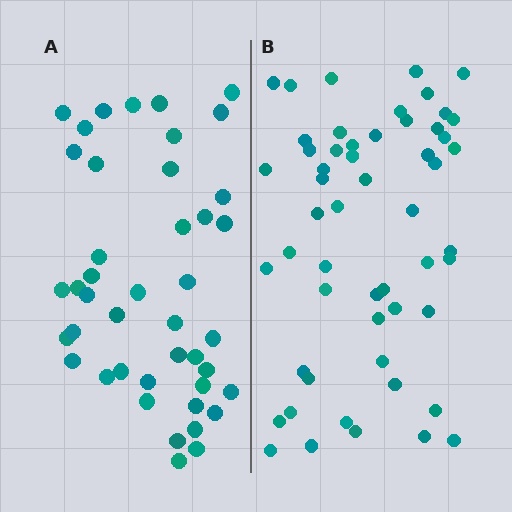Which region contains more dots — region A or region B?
Region B (the right region) has more dots.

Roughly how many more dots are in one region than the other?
Region B has roughly 12 or so more dots than region A.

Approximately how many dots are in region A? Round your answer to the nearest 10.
About 40 dots. (The exact count is 43, which rounds to 40.)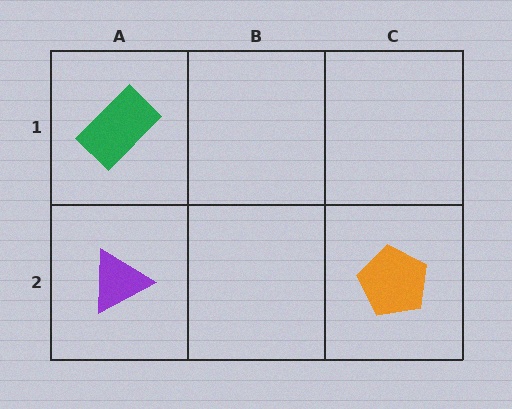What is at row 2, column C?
An orange pentagon.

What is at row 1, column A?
A green rectangle.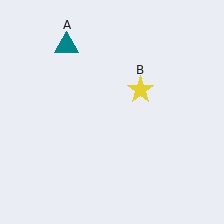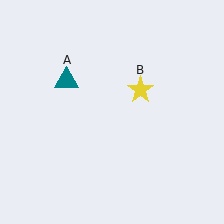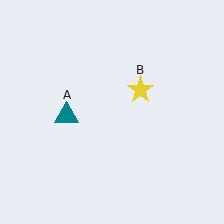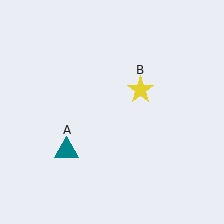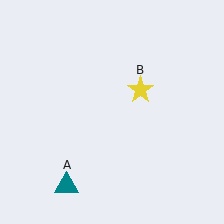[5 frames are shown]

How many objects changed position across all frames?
1 object changed position: teal triangle (object A).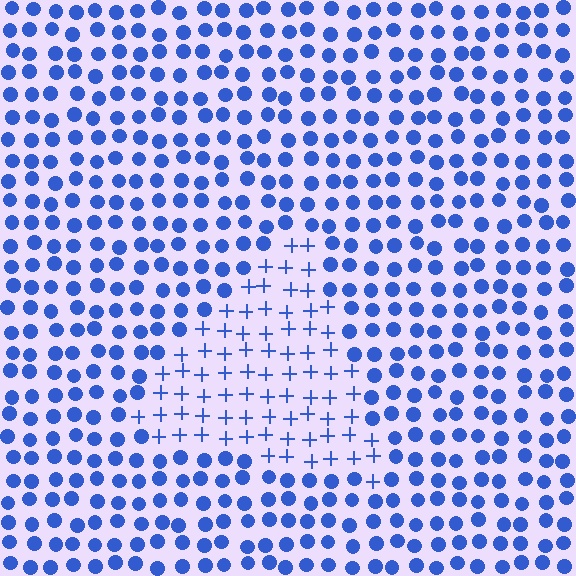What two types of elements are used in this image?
The image uses plus signs inside the triangle region and circles outside it.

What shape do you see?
I see a triangle.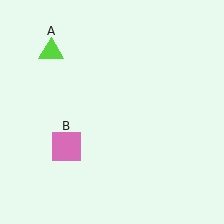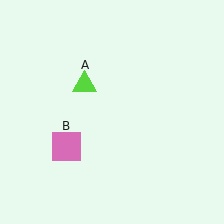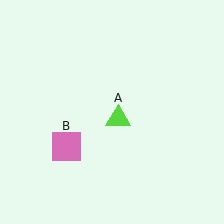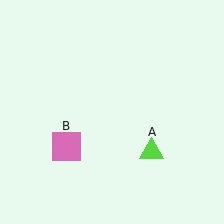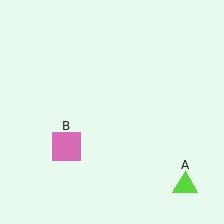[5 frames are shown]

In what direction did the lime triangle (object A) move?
The lime triangle (object A) moved down and to the right.